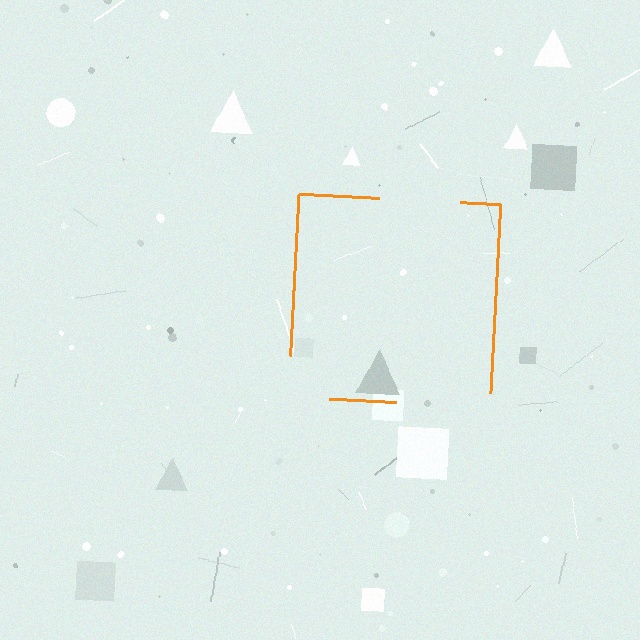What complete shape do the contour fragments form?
The contour fragments form a square.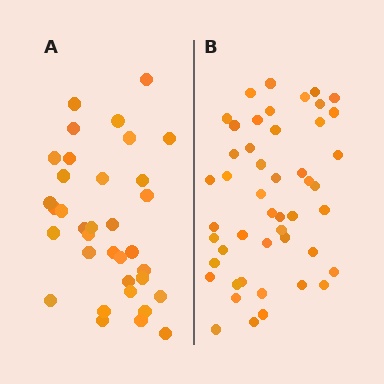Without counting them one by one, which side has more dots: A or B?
Region B (the right region) has more dots.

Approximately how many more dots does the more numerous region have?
Region B has approximately 15 more dots than region A.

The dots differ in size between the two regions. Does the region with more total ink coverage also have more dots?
No. Region A has more total ink coverage because its dots are larger, but region B actually contains more individual dots. Total area can be misleading — the number of items is what matters here.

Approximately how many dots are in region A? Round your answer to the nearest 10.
About 40 dots. (The exact count is 35, which rounds to 40.)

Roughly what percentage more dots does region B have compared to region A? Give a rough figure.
About 35% more.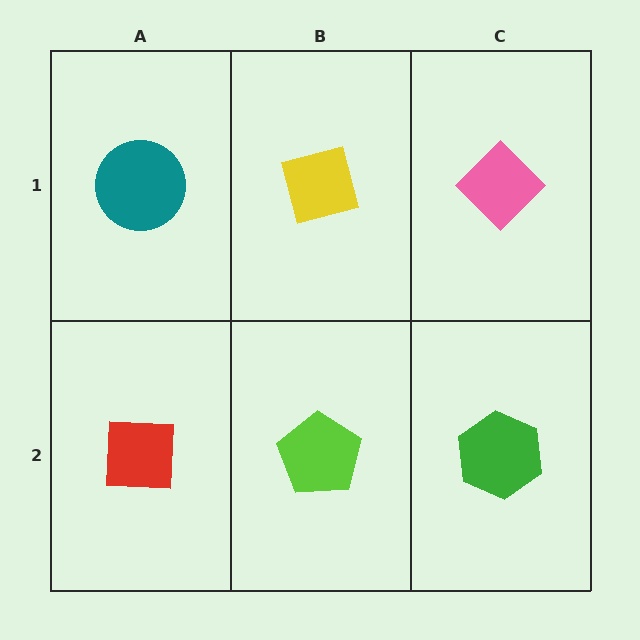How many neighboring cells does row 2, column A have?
2.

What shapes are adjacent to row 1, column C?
A green hexagon (row 2, column C), a yellow square (row 1, column B).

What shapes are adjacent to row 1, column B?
A lime pentagon (row 2, column B), a teal circle (row 1, column A), a pink diamond (row 1, column C).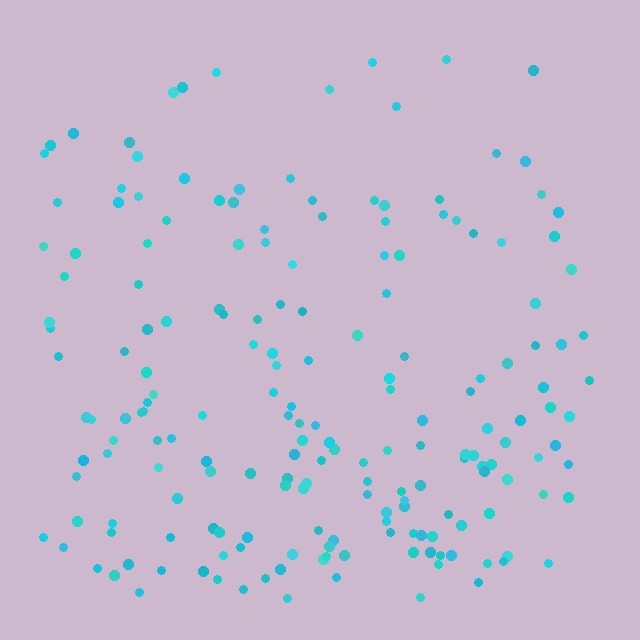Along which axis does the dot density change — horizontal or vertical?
Vertical.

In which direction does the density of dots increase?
From top to bottom, with the bottom side densest.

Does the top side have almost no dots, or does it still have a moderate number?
Still a moderate number, just noticeably fewer than the bottom.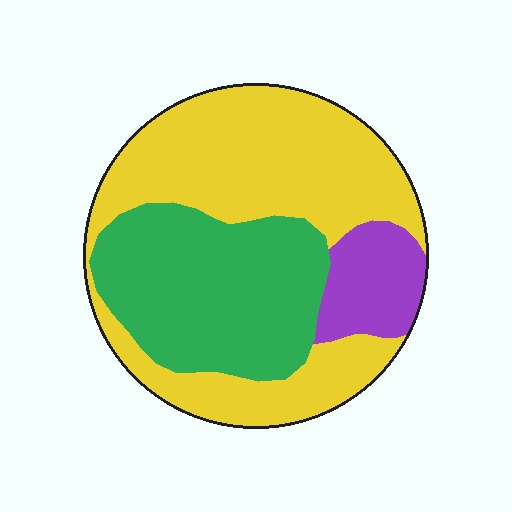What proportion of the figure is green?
Green covers around 35% of the figure.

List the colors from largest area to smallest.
From largest to smallest: yellow, green, purple.